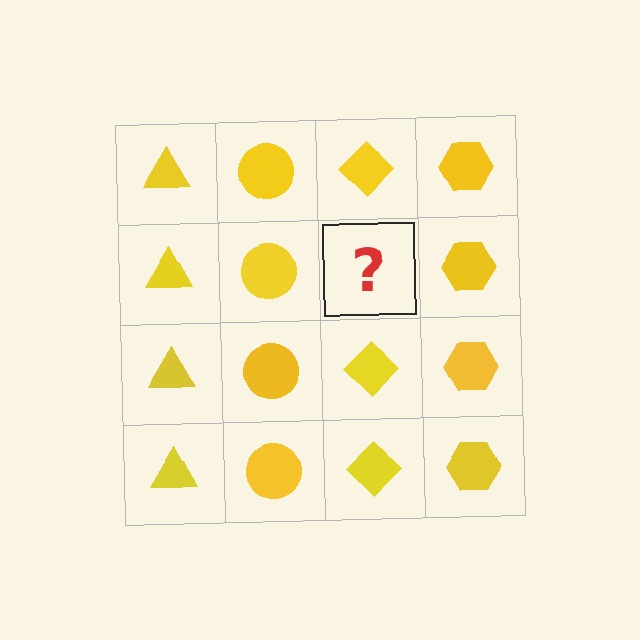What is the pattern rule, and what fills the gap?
The rule is that each column has a consistent shape. The gap should be filled with a yellow diamond.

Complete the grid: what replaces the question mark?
The question mark should be replaced with a yellow diamond.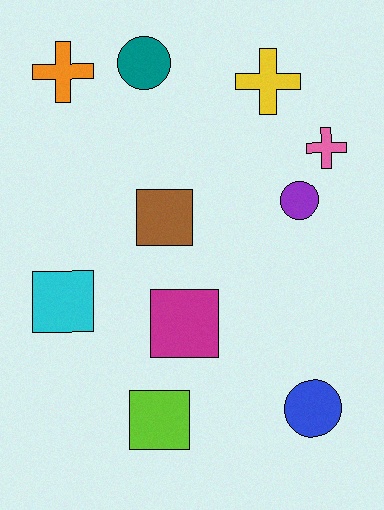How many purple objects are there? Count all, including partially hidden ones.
There is 1 purple object.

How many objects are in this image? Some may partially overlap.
There are 10 objects.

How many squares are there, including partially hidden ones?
There are 4 squares.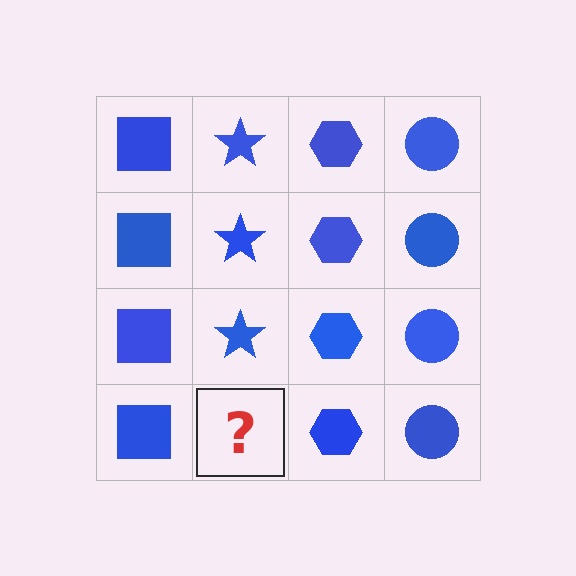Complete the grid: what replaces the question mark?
The question mark should be replaced with a blue star.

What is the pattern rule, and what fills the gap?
The rule is that each column has a consistent shape. The gap should be filled with a blue star.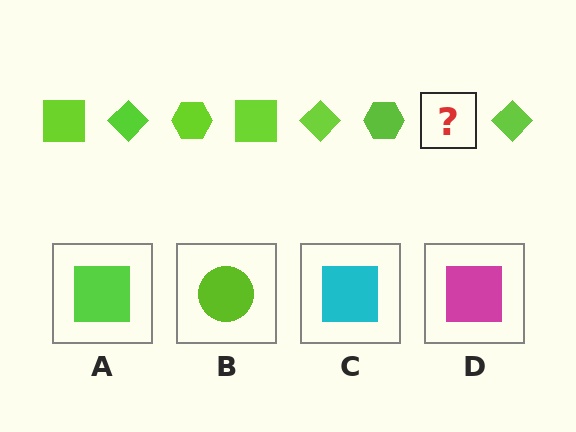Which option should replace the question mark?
Option A.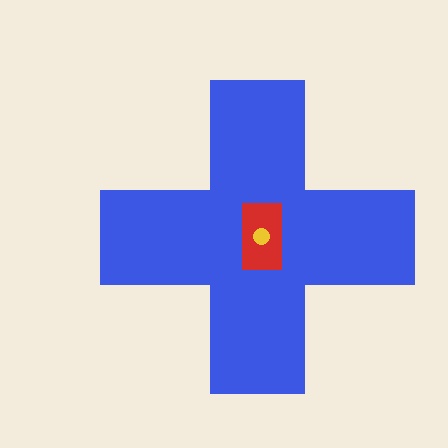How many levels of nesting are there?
3.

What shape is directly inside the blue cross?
The red rectangle.